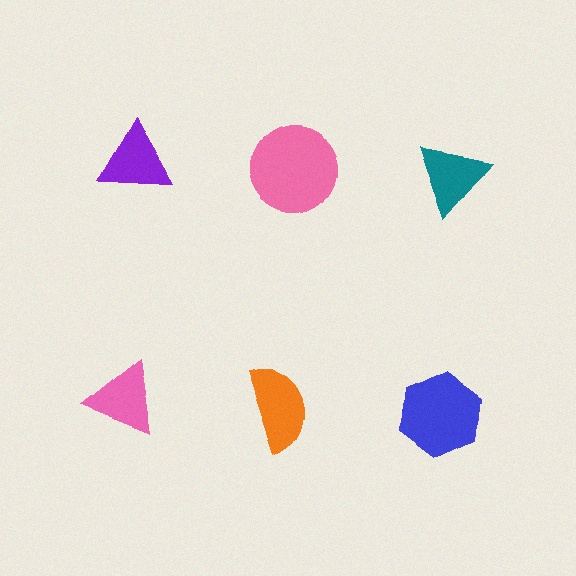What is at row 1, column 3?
A teal triangle.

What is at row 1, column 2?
A pink circle.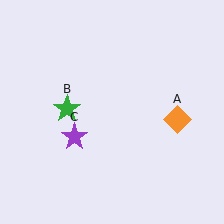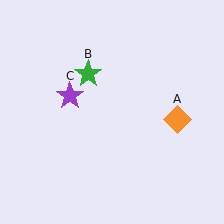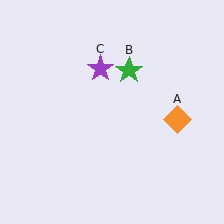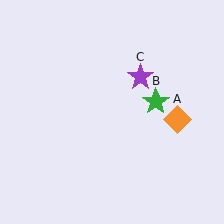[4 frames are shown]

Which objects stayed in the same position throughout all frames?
Orange diamond (object A) remained stationary.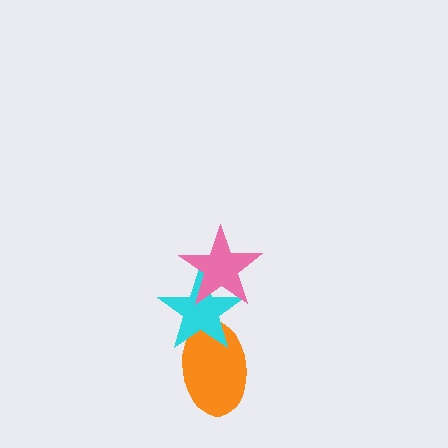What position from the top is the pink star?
The pink star is 1st from the top.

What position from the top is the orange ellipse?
The orange ellipse is 3rd from the top.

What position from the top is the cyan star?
The cyan star is 2nd from the top.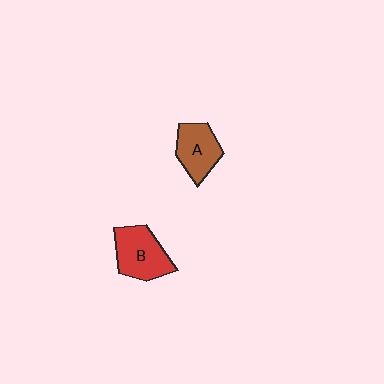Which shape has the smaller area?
Shape A (brown).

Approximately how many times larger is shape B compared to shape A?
Approximately 1.2 times.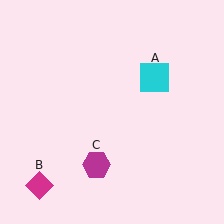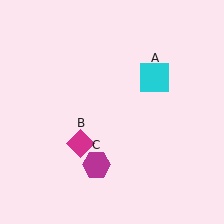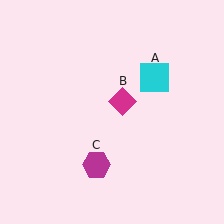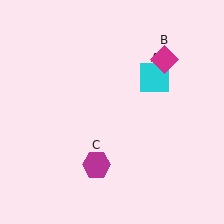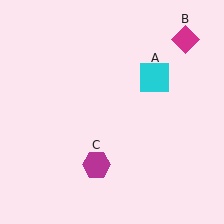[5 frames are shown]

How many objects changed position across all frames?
1 object changed position: magenta diamond (object B).